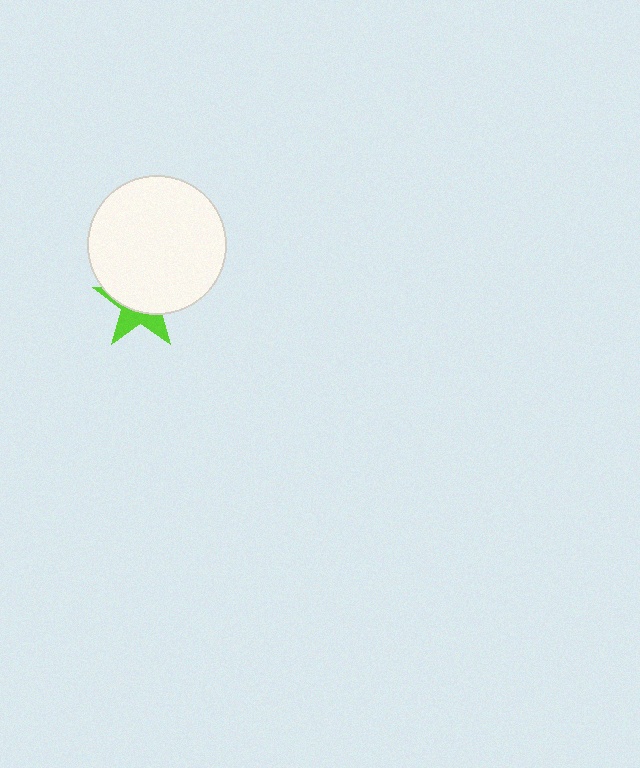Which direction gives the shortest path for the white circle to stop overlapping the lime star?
Moving up gives the shortest separation.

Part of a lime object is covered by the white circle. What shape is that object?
It is a star.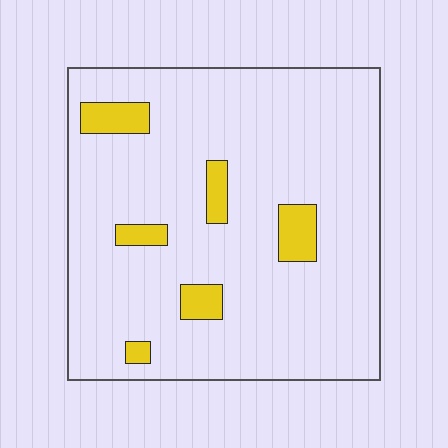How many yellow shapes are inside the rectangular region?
6.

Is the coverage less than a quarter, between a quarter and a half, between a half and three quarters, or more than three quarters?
Less than a quarter.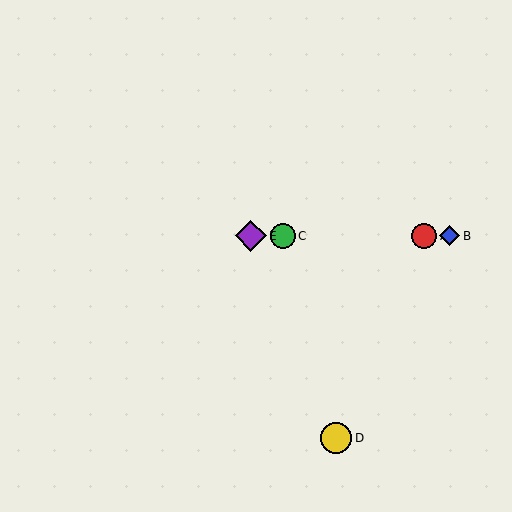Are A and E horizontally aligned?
Yes, both are at y≈236.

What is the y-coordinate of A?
Object A is at y≈236.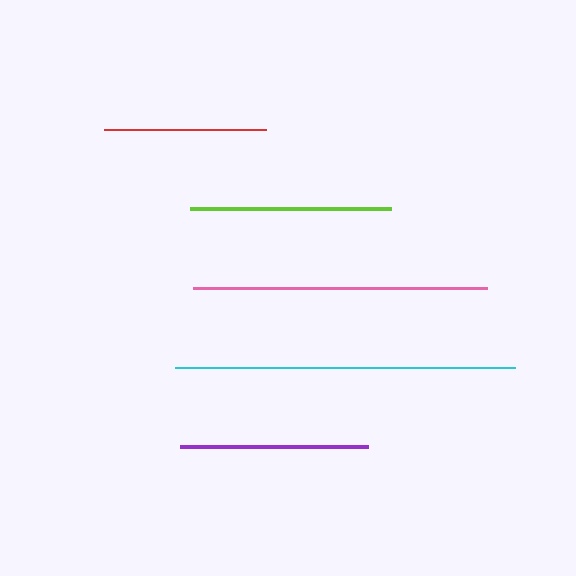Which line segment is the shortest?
The red line is the shortest at approximately 163 pixels.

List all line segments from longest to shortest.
From longest to shortest: cyan, pink, lime, purple, red.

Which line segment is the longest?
The cyan line is the longest at approximately 340 pixels.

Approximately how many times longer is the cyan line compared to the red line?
The cyan line is approximately 2.1 times the length of the red line.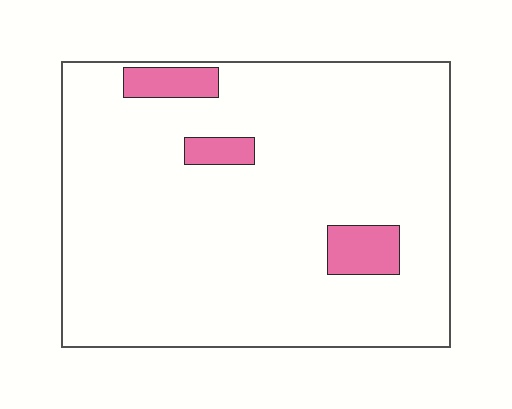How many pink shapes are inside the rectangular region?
3.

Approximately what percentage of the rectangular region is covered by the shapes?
Approximately 10%.